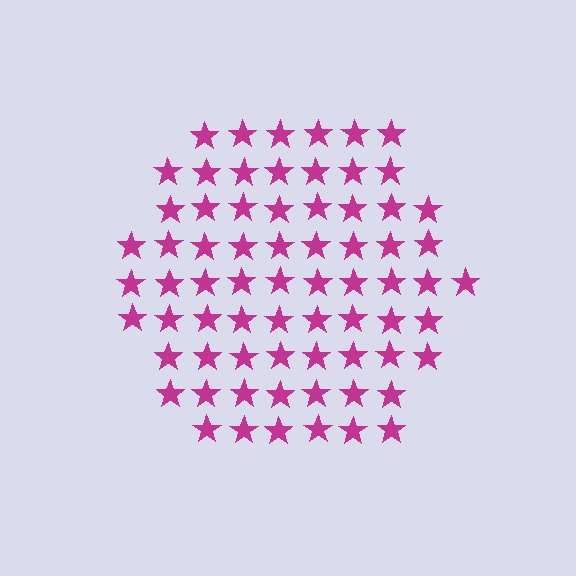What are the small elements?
The small elements are stars.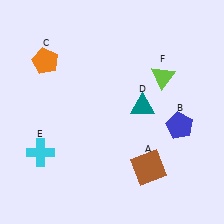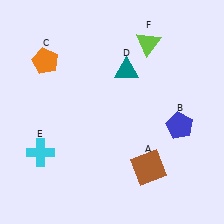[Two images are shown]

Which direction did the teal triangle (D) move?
The teal triangle (D) moved up.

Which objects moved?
The objects that moved are: the teal triangle (D), the lime triangle (F).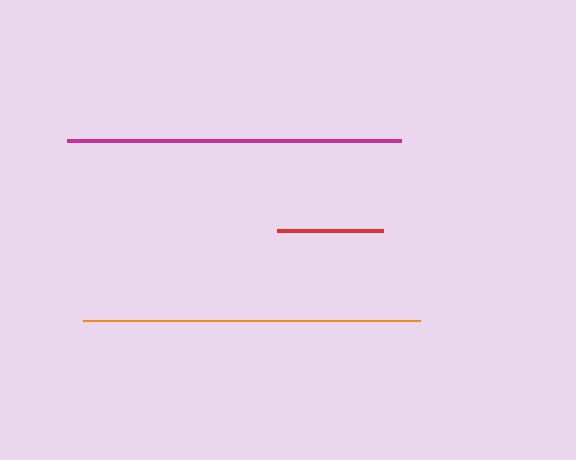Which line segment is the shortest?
The red line is the shortest at approximately 106 pixels.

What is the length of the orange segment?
The orange segment is approximately 338 pixels long.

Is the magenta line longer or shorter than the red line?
The magenta line is longer than the red line.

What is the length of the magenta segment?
The magenta segment is approximately 334 pixels long.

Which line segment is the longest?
The orange line is the longest at approximately 338 pixels.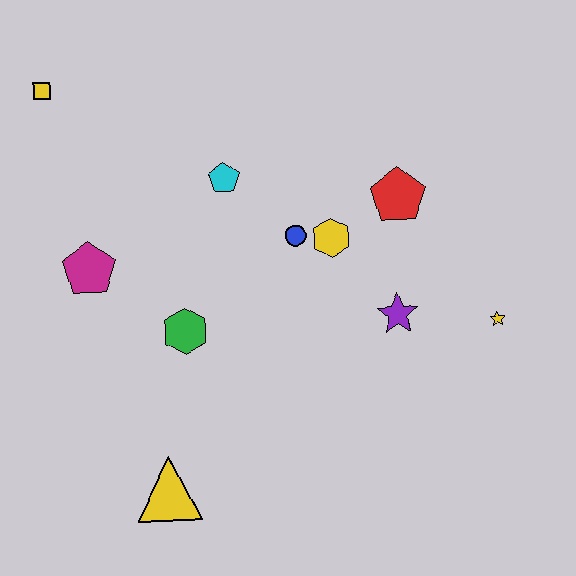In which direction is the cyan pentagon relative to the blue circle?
The cyan pentagon is to the left of the blue circle.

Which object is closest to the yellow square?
The magenta pentagon is closest to the yellow square.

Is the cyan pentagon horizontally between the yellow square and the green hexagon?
No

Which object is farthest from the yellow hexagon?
The yellow square is farthest from the yellow hexagon.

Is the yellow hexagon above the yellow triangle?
Yes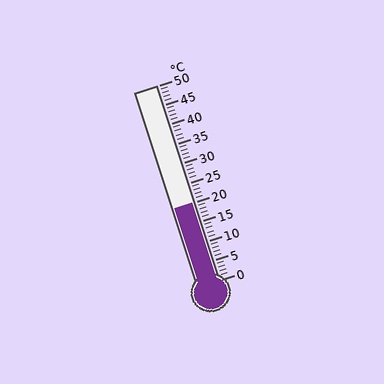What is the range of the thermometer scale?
The thermometer scale ranges from 0°C to 50°C.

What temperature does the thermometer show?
The thermometer shows approximately 20°C.